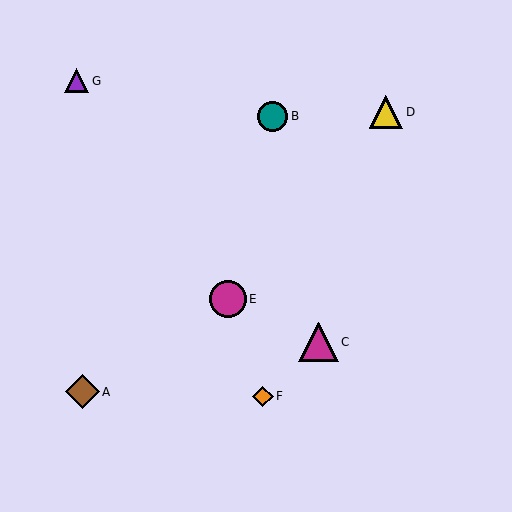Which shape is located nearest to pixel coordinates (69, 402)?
The brown diamond (labeled A) at (82, 392) is nearest to that location.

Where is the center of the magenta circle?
The center of the magenta circle is at (228, 299).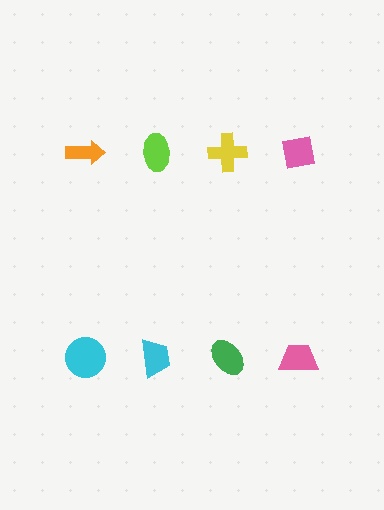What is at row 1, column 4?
A pink square.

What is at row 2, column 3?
A green ellipse.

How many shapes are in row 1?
4 shapes.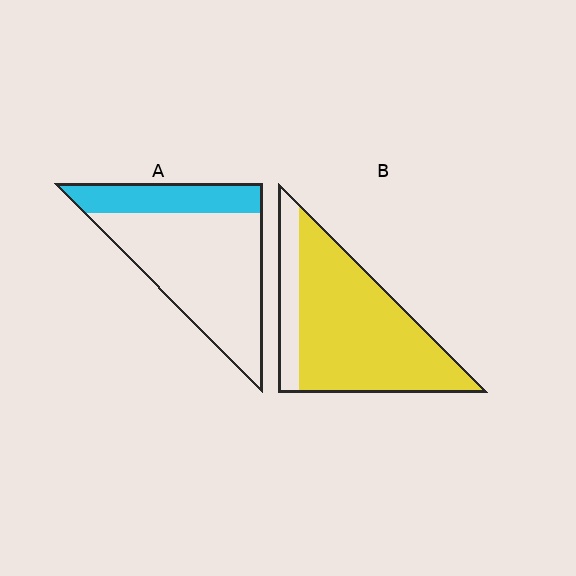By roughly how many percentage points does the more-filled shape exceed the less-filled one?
By roughly 55 percentage points (B over A).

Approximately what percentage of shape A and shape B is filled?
A is approximately 25% and B is approximately 80%.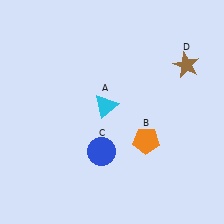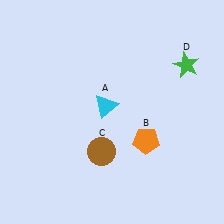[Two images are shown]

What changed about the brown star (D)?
In Image 1, D is brown. In Image 2, it changed to green.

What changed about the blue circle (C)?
In Image 1, C is blue. In Image 2, it changed to brown.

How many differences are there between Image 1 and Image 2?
There are 2 differences between the two images.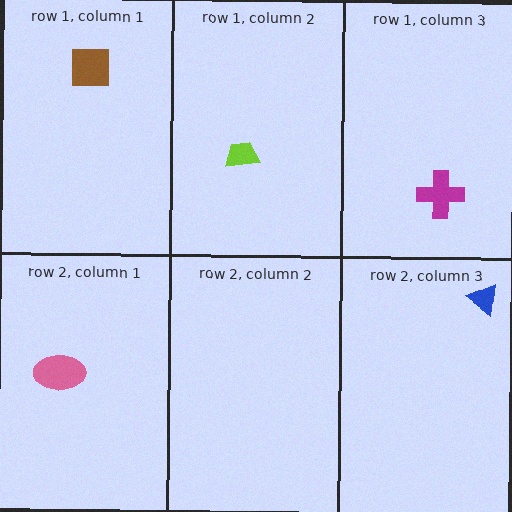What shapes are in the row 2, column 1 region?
The pink ellipse.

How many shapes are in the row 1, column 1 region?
1.